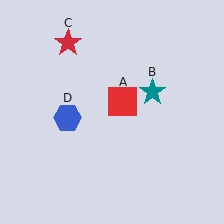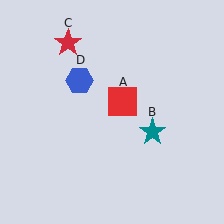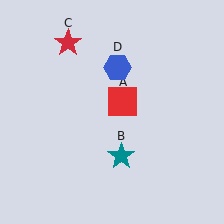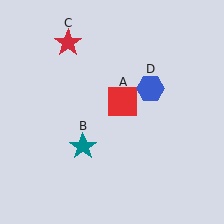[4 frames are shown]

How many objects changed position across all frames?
2 objects changed position: teal star (object B), blue hexagon (object D).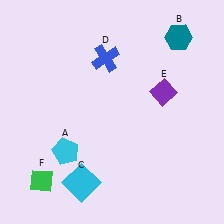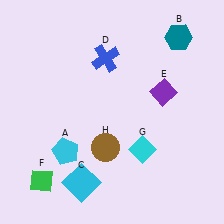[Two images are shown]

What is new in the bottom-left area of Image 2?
A brown circle (H) was added in the bottom-left area of Image 2.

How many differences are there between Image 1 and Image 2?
There are 2 differences between the two images.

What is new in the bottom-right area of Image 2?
A cyan diamond (G) was added in the bottom-right area of Image 2.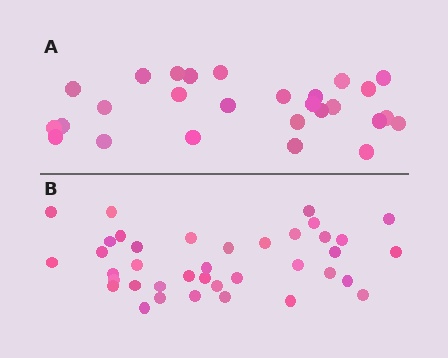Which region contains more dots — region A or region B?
Region B (the bottom region) has more dots.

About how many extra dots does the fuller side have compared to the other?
Region B has roughly 12 or so more dots than region A.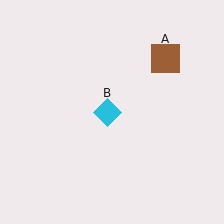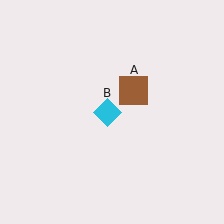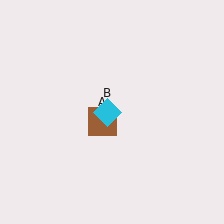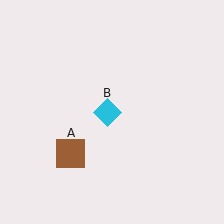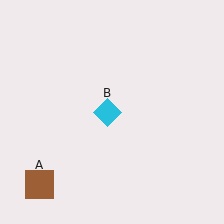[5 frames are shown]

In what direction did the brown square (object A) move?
The brown square (object A) moved down and to the left.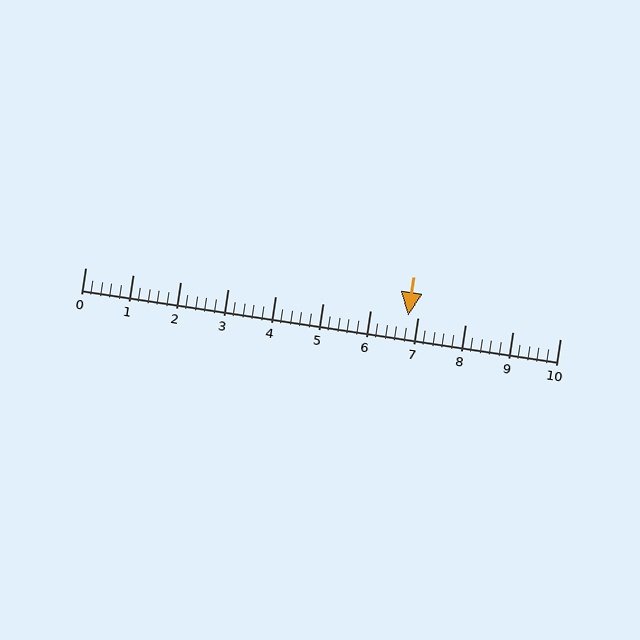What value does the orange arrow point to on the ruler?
The orange arrow points to approximately 6.8.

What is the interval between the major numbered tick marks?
The major tick marks are spaced 1 units apart.